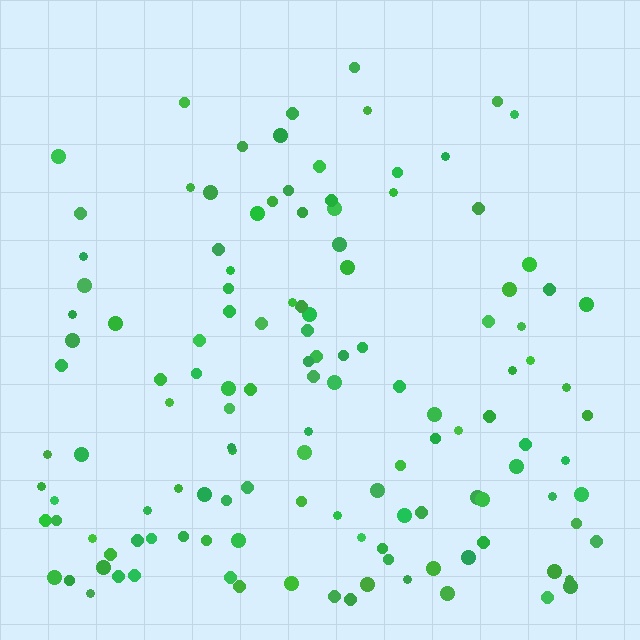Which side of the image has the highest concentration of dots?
The bottom.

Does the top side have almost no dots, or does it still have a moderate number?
Still a moderate number, just noticeably fewer than the bottom.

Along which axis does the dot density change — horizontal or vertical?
Vertical.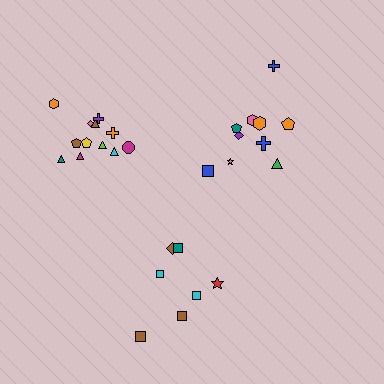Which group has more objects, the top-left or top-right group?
The top-left group.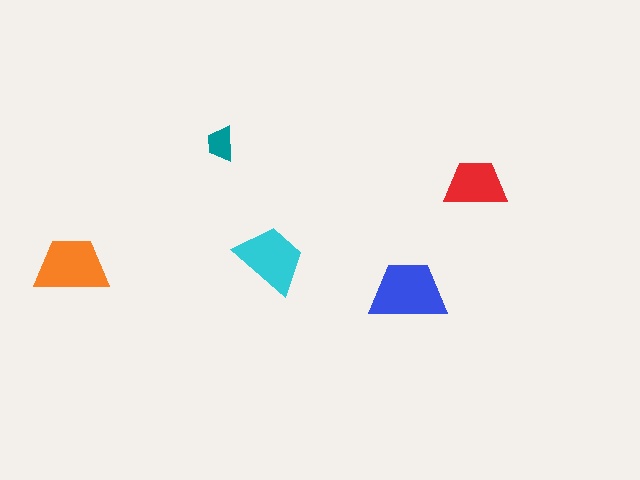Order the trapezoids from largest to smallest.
the blue one, the orange one, the cyan one, the red one, the teal one.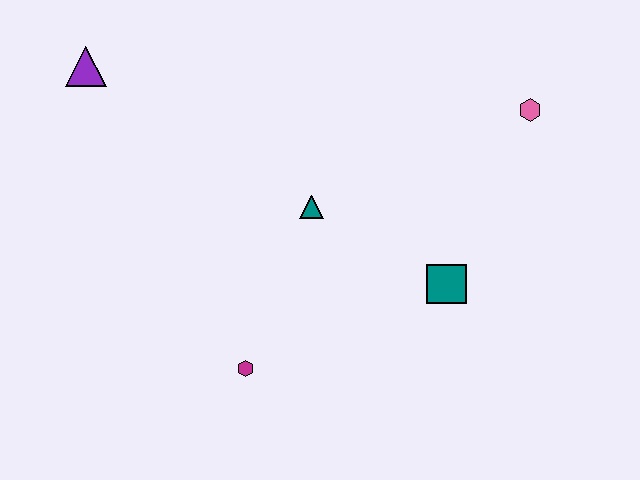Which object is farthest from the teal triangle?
The purple triangle is farthest from the teal triangle.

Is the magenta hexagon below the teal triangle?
Yes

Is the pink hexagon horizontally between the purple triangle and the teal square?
No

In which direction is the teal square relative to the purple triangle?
The teal square is to the right of the purple triangle.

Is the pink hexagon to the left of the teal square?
No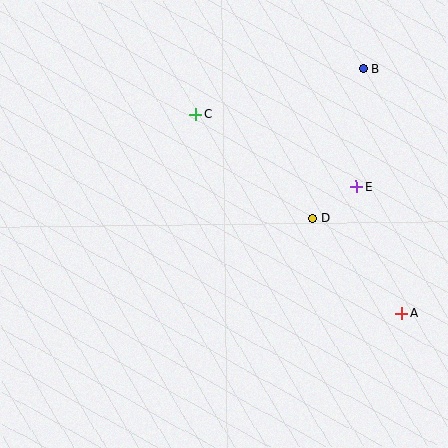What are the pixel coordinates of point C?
Point C is at (196, 115).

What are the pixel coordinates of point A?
Point A is at (402, 313).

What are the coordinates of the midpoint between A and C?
The midpoint between A and C is at (299, 214).